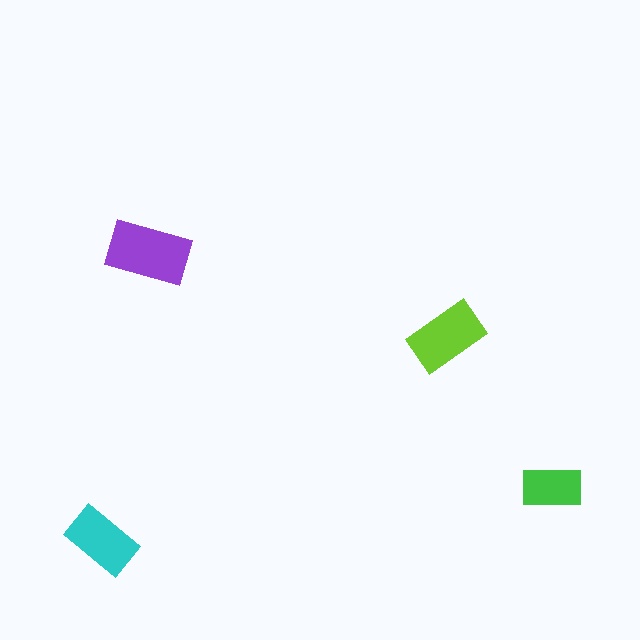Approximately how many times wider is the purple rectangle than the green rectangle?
About 1.5 times wider.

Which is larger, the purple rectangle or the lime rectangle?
The purple one.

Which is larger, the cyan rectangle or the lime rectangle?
The lime one.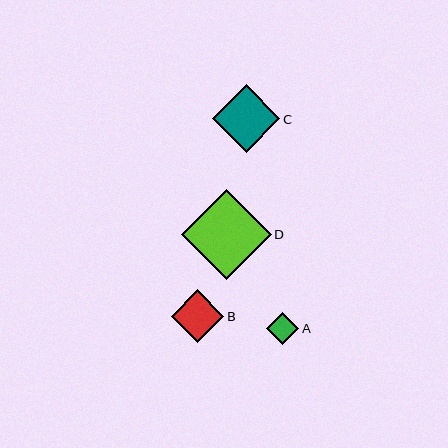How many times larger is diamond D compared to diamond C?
Diamond D is approximately 1.3 times the size of diamond C.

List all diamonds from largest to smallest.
From largest to smallest: D, C, B, A.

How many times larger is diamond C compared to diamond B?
Diamond C is approximately 1.3 times the size of diamond B.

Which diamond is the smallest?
Diamond A is the smallest with a size of approximately 32 pixels.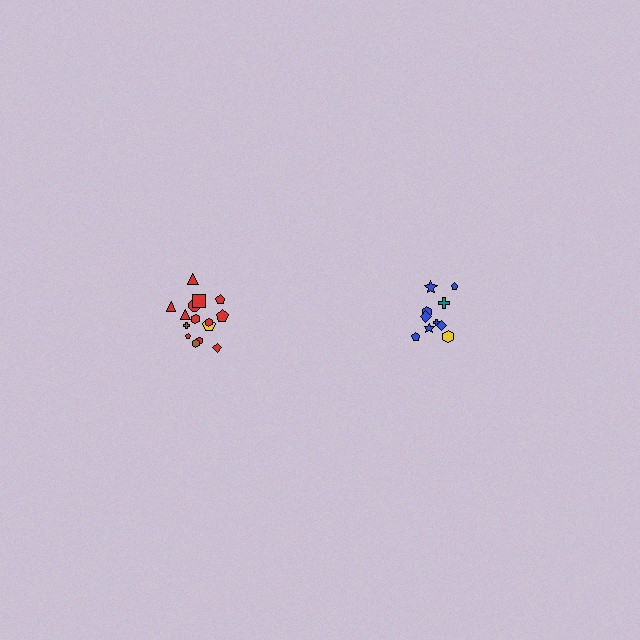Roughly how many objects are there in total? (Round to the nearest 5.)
Roughly 25 objects in total.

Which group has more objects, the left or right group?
The left group.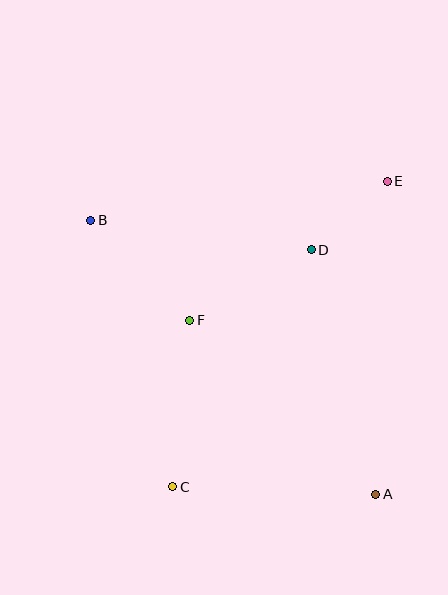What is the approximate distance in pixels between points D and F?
The distance between D and F is approximately 140 pixels.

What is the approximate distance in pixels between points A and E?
The distance between A and E is approximately 313 pixels.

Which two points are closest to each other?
Points D and E are closest to each other.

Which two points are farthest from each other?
Points A and B are farthest from each other.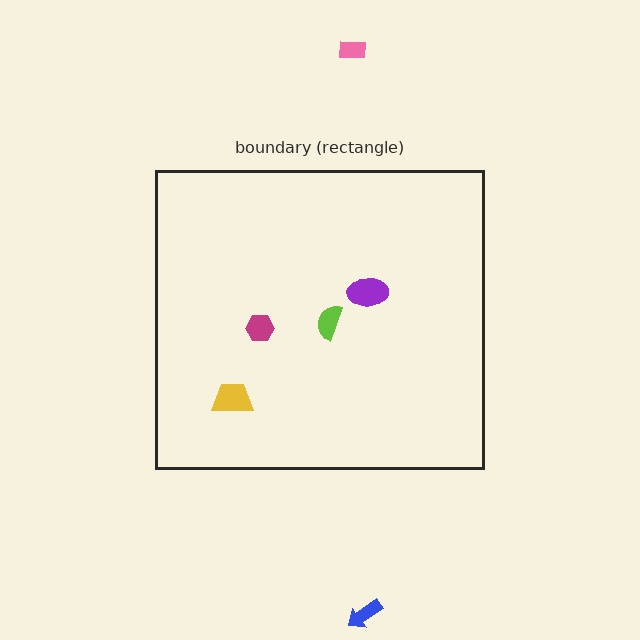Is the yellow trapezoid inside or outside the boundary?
Inside.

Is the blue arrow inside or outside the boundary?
Outside.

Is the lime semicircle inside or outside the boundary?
Inside.